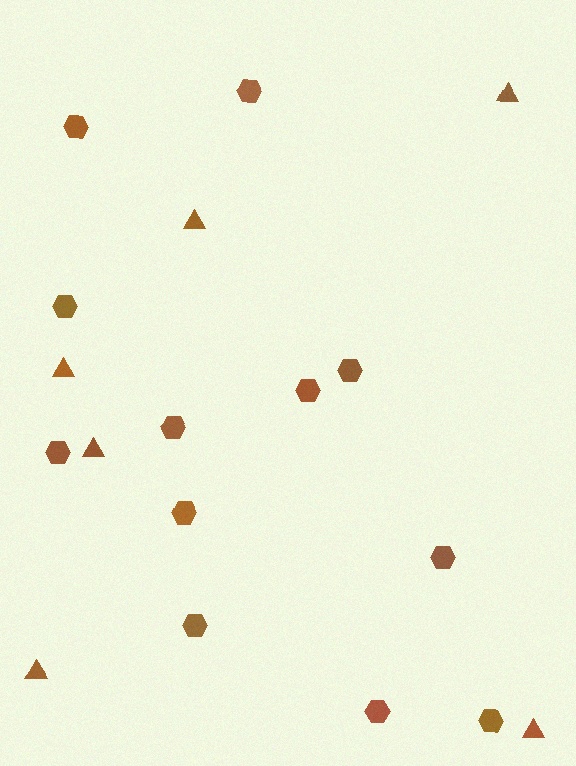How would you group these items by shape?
There are 2 groups: one group of hexagons (12) and one group of triangles (6).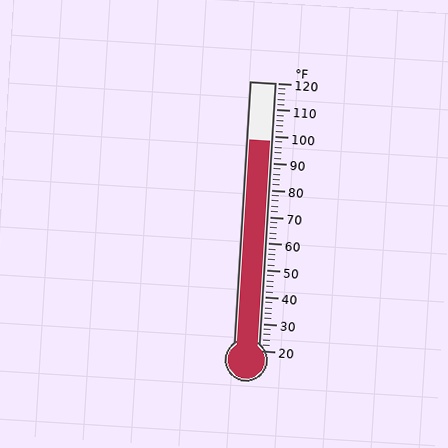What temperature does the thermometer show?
The thermometer shows approximately 98°F.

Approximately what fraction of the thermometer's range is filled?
The thermometer is filled to approximately 80% of its range.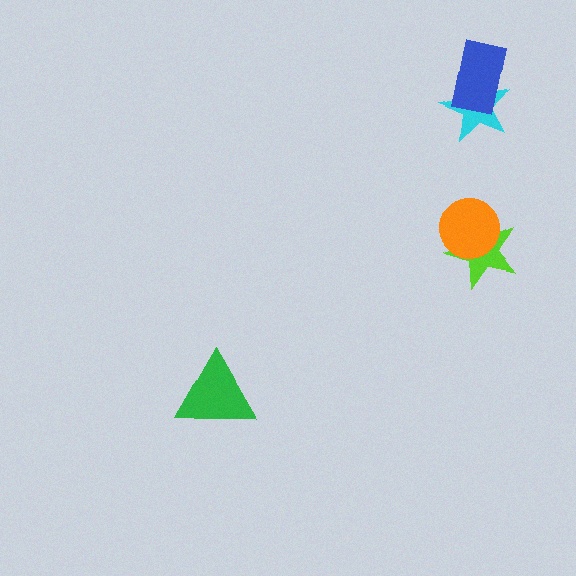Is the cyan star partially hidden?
Yes, it is partially covered by another shape.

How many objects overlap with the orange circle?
1 object overlaps with the orange circle.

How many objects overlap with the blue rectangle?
1 object overlaps with the blue rectangle.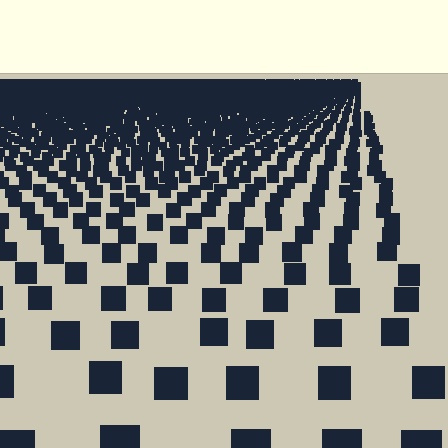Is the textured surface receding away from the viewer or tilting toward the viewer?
The surface is receding away from the viewer. Texture elements get smaller and denser toward the top.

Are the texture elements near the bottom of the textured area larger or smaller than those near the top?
Larger. Near the bottom, elements are closer to the viewer and appear at a bigger on-screen size.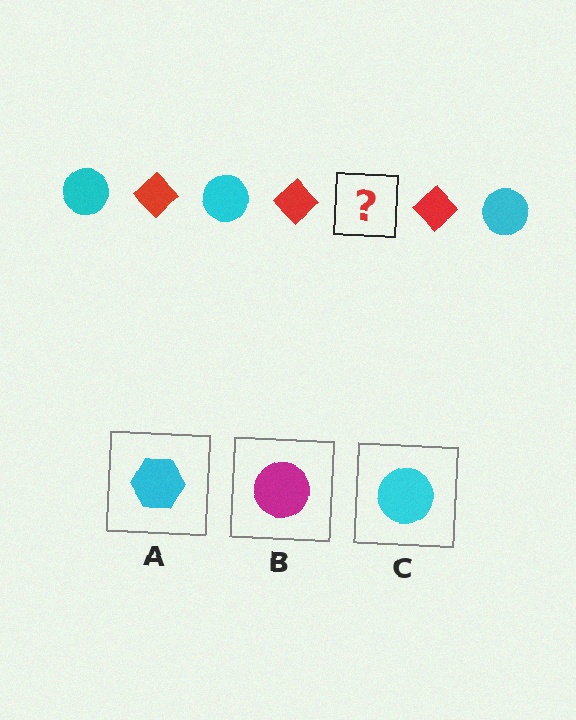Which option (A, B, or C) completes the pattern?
C.